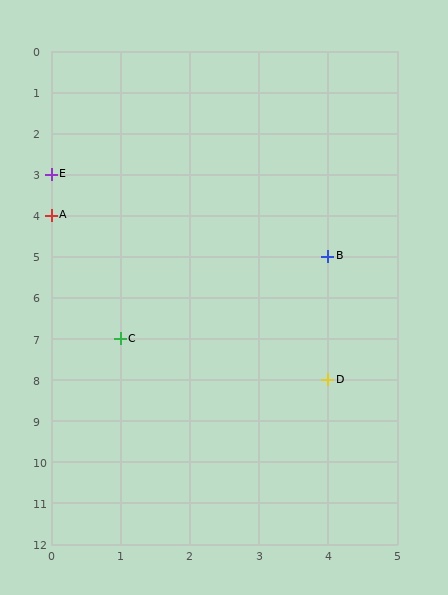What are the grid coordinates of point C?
Point C is at grid coordinates (1, 7).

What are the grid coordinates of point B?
Point B is at grid coordinates (4, 5).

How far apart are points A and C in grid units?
Points A and C are 1 column and 3 rows apart (about 3.2 grid units diagonally).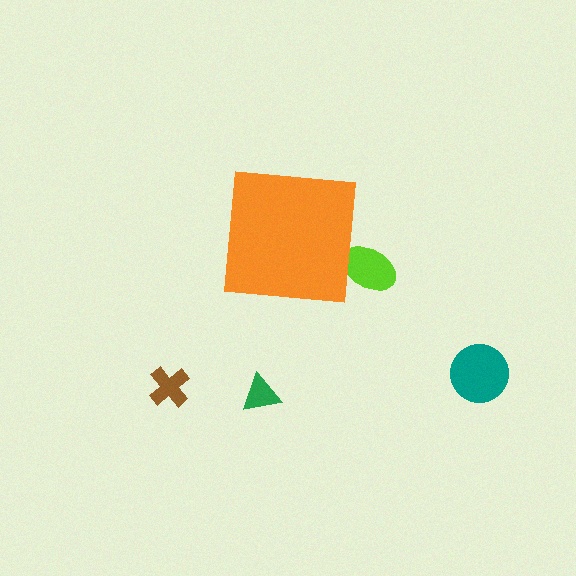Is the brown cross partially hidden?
No, the brown cross is fully visible.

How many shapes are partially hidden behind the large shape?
1 shape is partially hidden.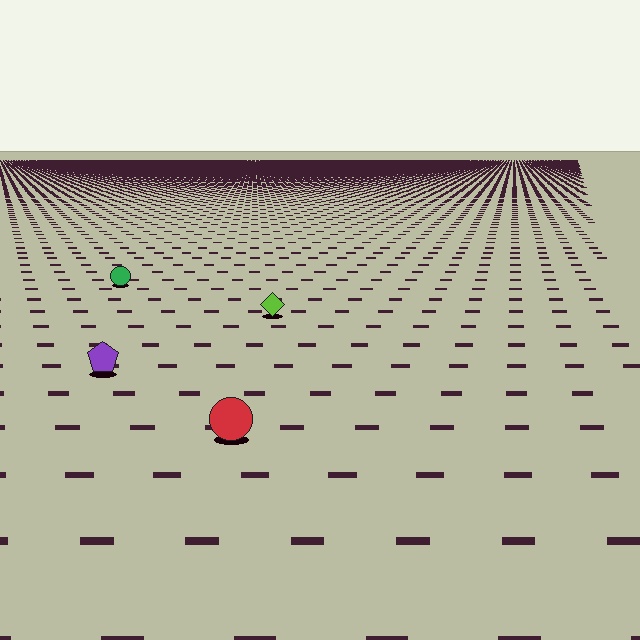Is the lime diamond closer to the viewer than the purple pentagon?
No. The purple pentagon is closer — you can tell from the texture gradient: the ground texture is coarser near it.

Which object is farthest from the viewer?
The green circle is farthest from the viewer. It appears smaller and the ground texture around it is denser.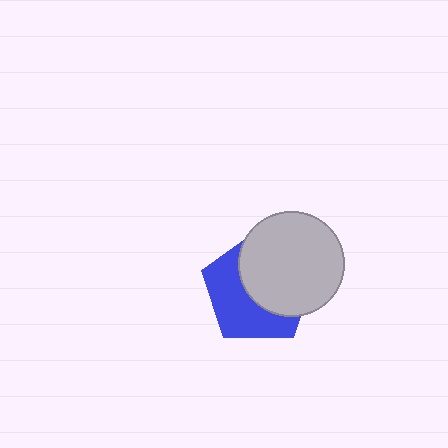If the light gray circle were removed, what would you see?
You would see the complete blue pentagon.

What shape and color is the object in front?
The object in front is a light gray circle.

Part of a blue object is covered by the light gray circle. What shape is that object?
It is a pentagon.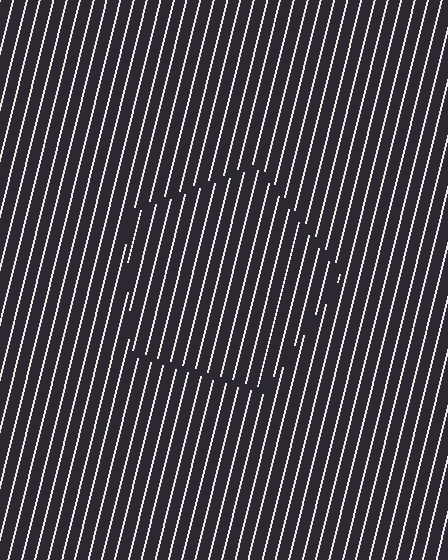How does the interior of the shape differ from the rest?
The interior of the shape contains the same grating, shifted by half a period — the contour is defined by the phase discontinuity where line-ends from the inner and outer gratings abut.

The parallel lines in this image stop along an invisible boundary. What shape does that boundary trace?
An illusory pentagon. The interior of the shape contains the same grating, shifted by half a period — the contour is defined by the phase discontinuity where line-ends from the inner and outer gratings abut.